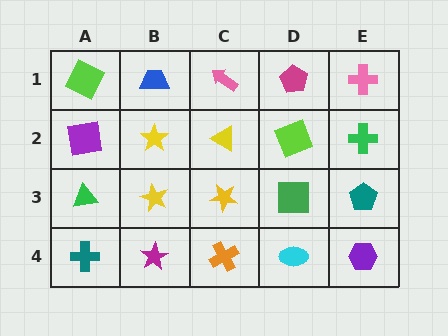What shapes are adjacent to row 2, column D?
A magenta pentagon (row 1, column D), a green square (row 3, column D), a yellow triangle (row 2, column C), a green cross (row 2, column E).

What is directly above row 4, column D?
A green square.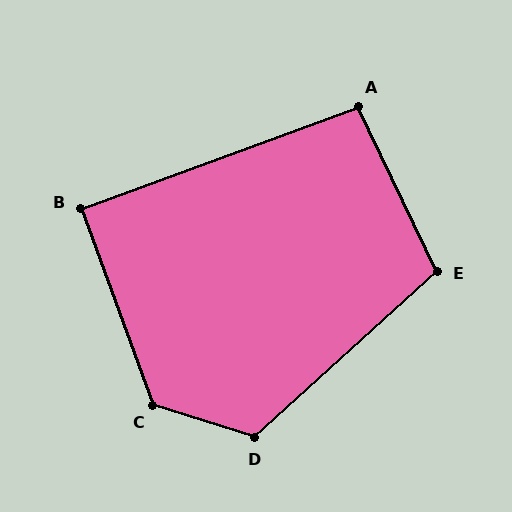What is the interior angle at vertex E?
Approximately 107 degrees (obtuse).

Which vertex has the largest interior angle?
C, at approximately 128 degrees.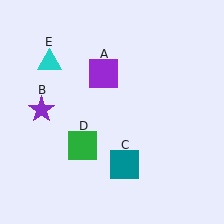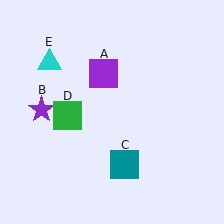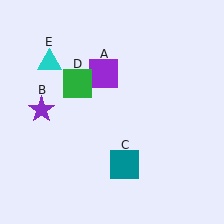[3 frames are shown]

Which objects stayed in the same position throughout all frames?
Purple square (object A) and purple star (object B) and teal square (object C) and cyan triangle (object E) remained stationary.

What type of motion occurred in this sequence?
The green square (object D) rotated clockwise around the center of the scene.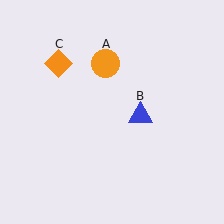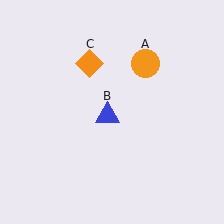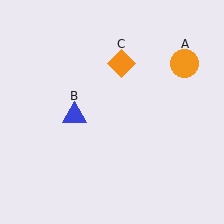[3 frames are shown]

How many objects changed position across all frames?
3 objects changed position: orange circle (object A), blue triangle (object B), orange diamond (object C).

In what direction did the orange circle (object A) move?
The orange circle (object A) moved right.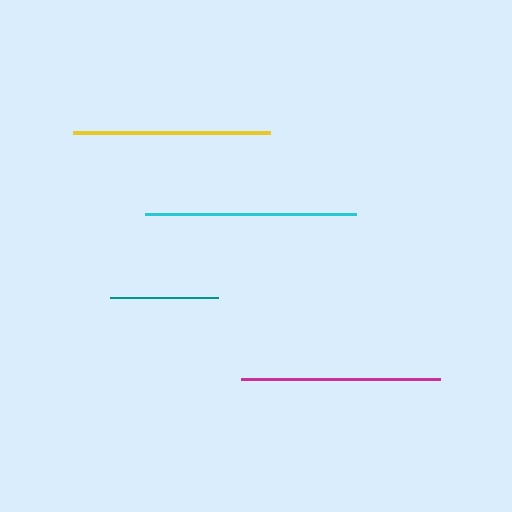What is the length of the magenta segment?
The magenta segment is approximately 199 pixels long.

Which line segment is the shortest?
The teal line is the shortest at approximately 108 pixels.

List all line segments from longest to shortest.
From longest to shortest: cyan, magenta, yellow, teal.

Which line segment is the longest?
The cyan line is the longest at approximately 211 pixels.